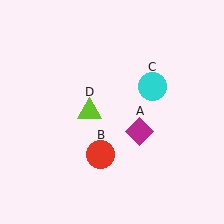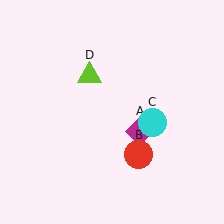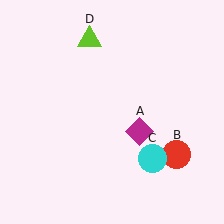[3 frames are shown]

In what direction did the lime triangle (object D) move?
The lime triangle (object D) moved up.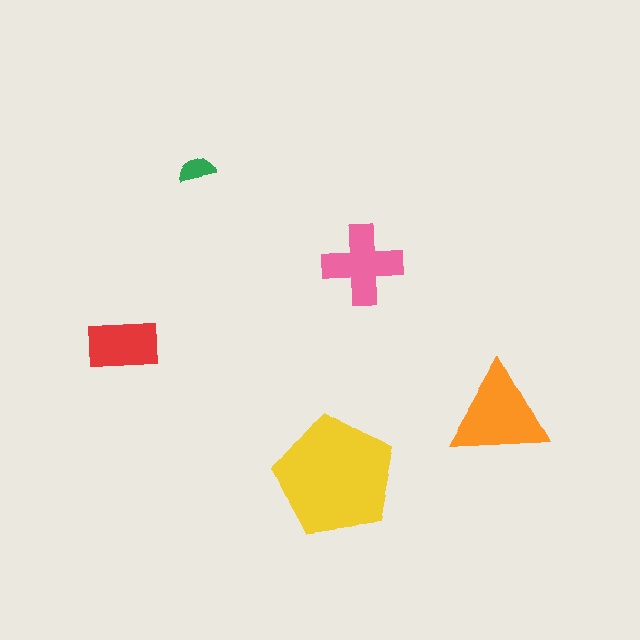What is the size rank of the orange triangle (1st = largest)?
2nd.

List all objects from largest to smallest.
The yellow pentagon, the orange triangle, the pink cross, the red rectangle, the green semicircle.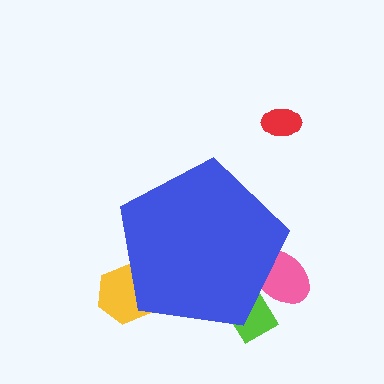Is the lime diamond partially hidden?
Yes, the lime diamond is partially hidden behind the blue pentagon.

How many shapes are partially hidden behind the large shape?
3 shapes are partially hidden.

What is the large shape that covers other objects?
A blue pentagon.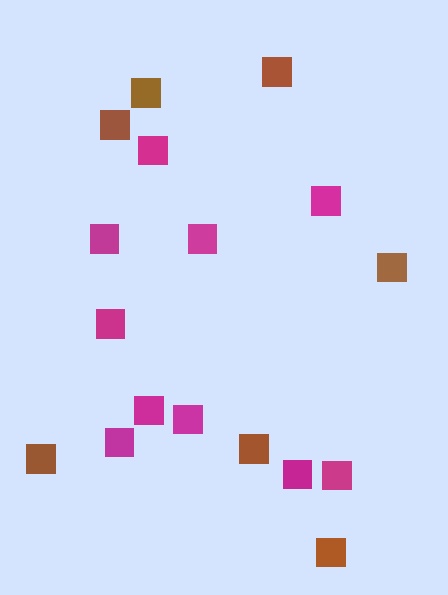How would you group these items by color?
There are 2 groups: one group of magenta squares (10) and one group of brown squares (7).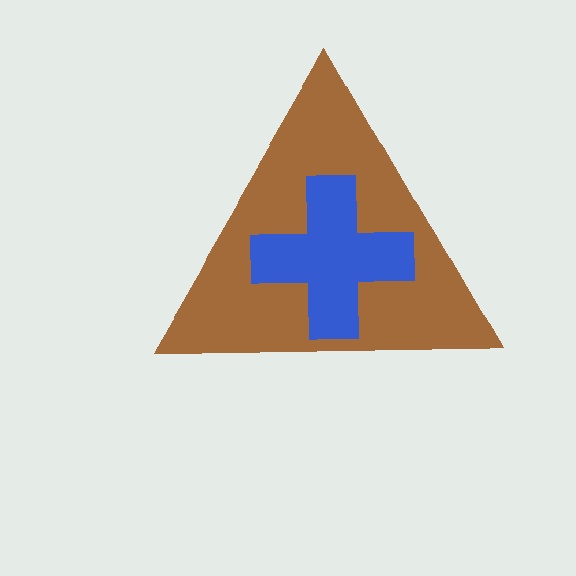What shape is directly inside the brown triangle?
The blue cross.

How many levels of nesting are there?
2.